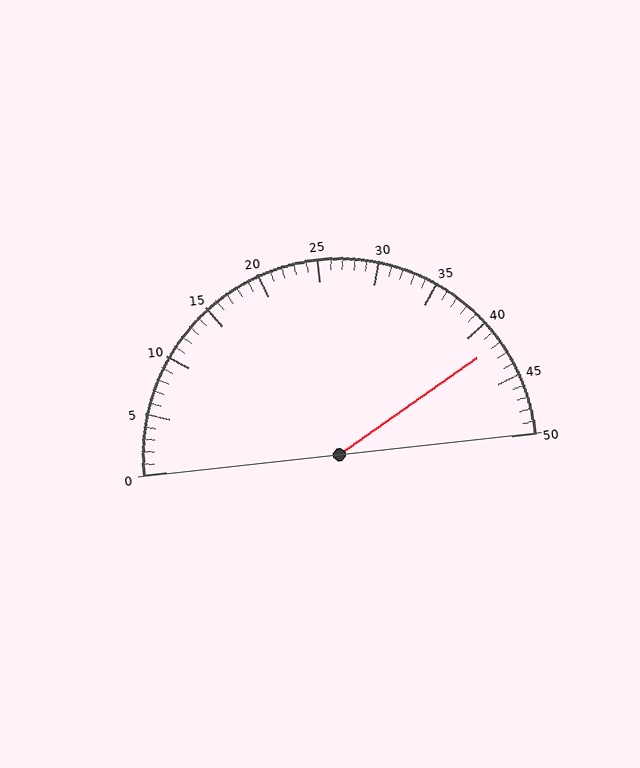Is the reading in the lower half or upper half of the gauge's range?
The reading is in the upper half of the range (0 to 50).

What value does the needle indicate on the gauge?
The needle indicates approximately 42.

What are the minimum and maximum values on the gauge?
The gauge ranges from 0 to 50.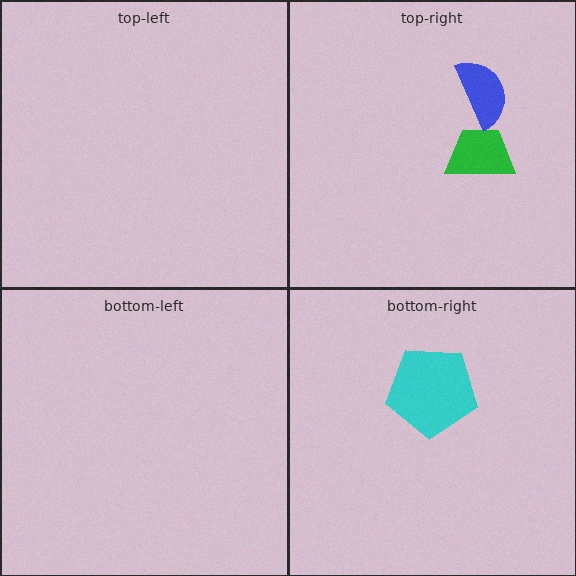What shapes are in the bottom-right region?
The cyan pentagon.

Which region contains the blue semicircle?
The top-right region.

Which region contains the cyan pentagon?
The bottom-right region.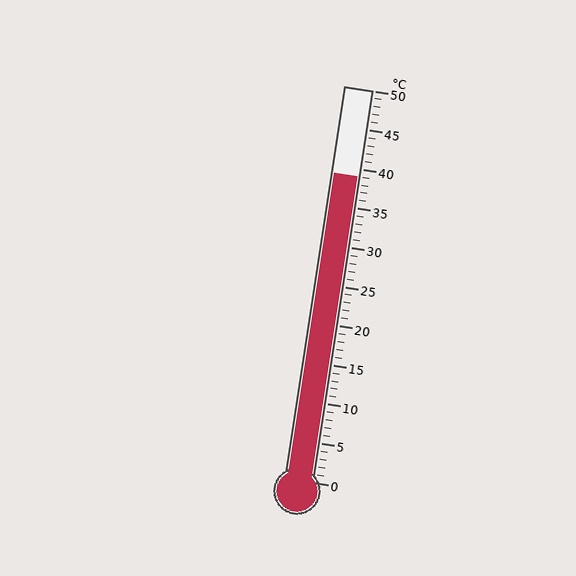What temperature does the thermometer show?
The thermometer shows approximately 39°C.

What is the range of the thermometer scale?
The thermometer scale ranges from 0°C to 50°C.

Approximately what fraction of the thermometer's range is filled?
The thermometer is filled to approximately 80% of its range.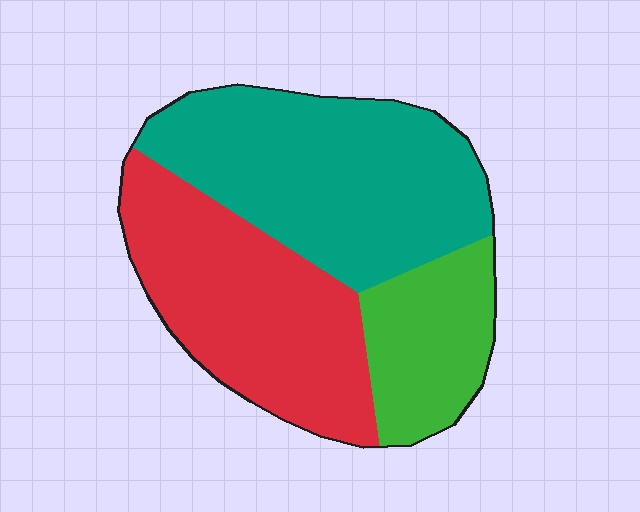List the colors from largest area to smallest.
From largest to smallest: teal, red, green.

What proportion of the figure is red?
Red covers around 35% of the figure.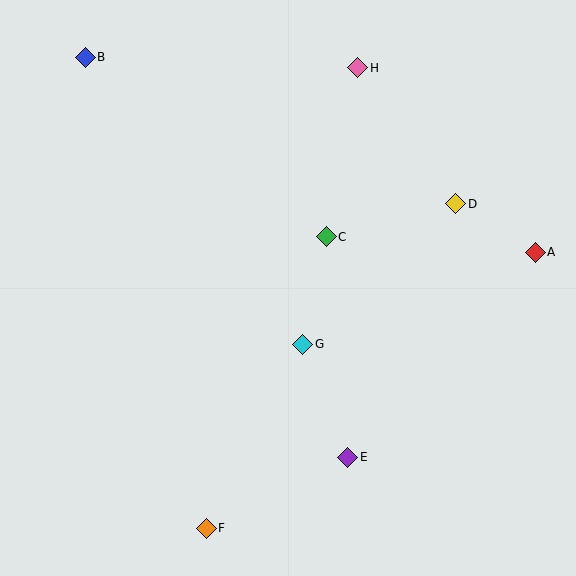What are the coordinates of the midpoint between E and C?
The midpoint between E and C is at (337, 347).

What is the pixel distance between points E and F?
The distance between E and F is 159 pixels.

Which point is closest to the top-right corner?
Point H is closest to the top-right corner.